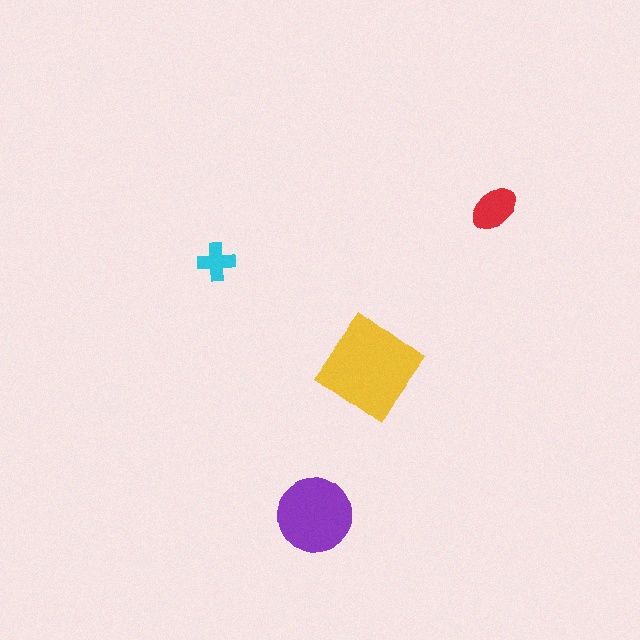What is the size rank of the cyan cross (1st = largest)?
4th.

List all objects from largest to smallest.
The yellow diamond, the purple circle, the red ellipse, the cyan cross.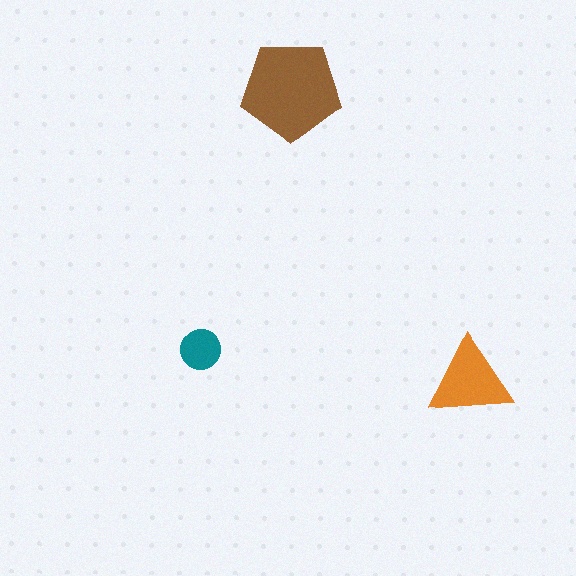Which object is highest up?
The brown pentagon is topmost.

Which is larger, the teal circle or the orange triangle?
The orange triangle.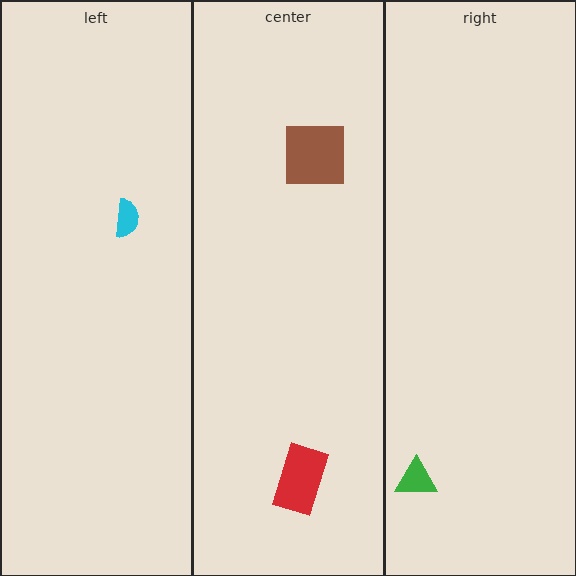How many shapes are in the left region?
1.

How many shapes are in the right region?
1.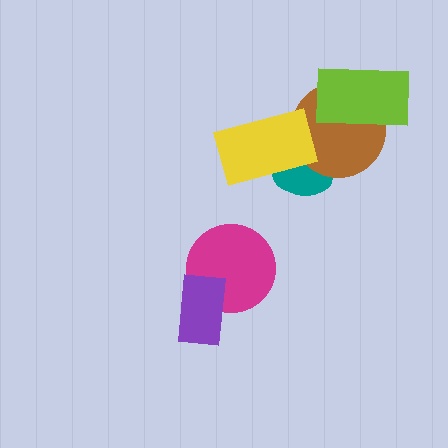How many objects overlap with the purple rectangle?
1 object overlaps with the purple rectangle.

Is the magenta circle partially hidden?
Yes, it is partially covered by another shape.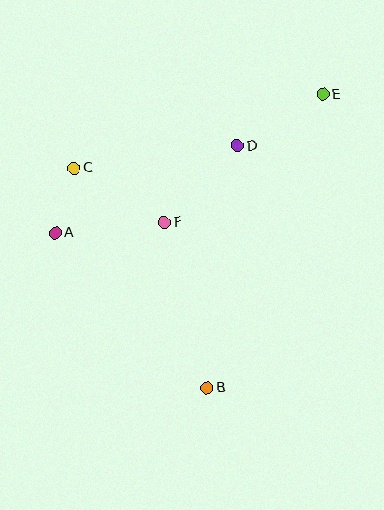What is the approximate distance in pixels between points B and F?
The distance between B and F is approximately 171 pixels.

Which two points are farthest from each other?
Points B and E are farthest from each other.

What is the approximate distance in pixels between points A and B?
The distance between A and B is approximately 217 pixels.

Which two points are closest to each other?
Points A and C are closest to each other.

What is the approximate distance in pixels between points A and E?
The distance between A and E is approximately 301 pixels.